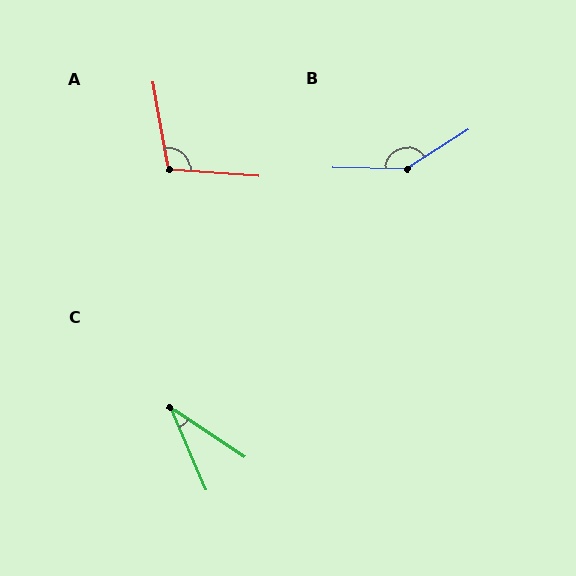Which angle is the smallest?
C, at approximately 33 degrees.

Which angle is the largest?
B, at approximately 147 degrees.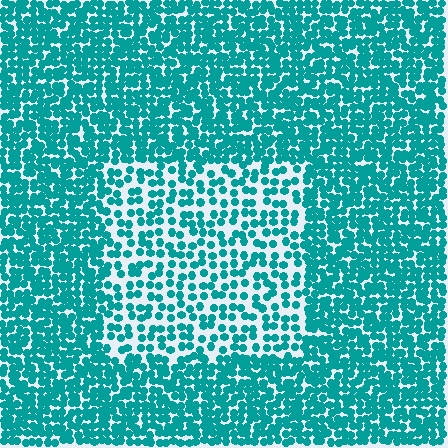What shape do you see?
I see a rectangle.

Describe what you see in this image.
The image contains small teal elements arranged at two different densities. A rectangle-shaped region is visible where the elements are less densely packed than the surrounding area.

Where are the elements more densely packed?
The elements are more densely packed outside the rectangle boundary.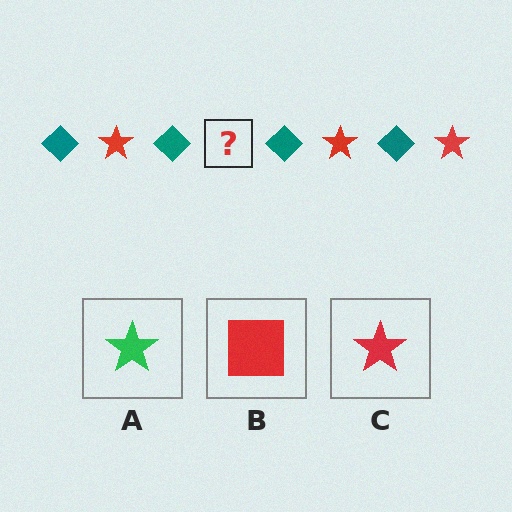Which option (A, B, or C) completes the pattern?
C.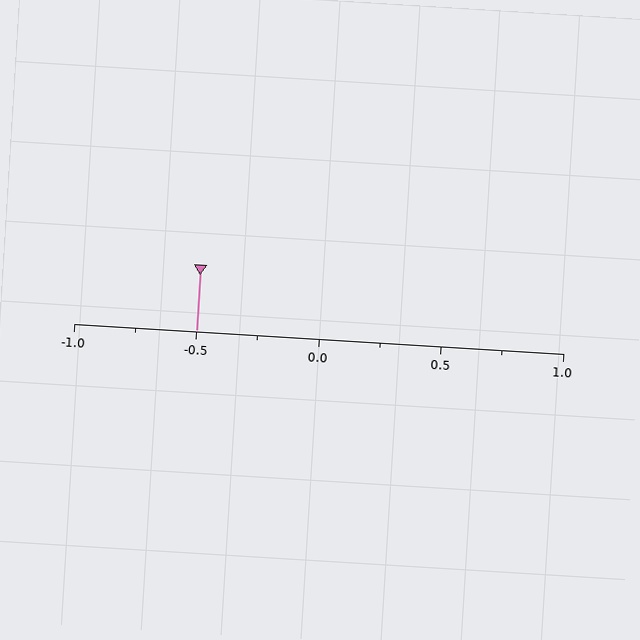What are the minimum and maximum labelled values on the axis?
The axis runs from -1.0 to 1.0.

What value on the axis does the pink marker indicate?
The marker indicates approximately -0.5.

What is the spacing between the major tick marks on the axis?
The major ticks are spaced 0.5 apart.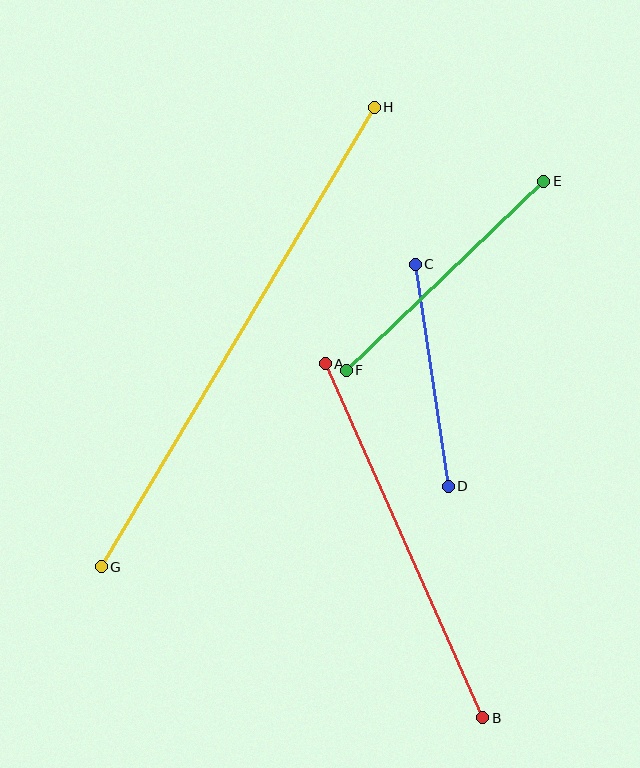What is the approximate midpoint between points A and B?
The midpoint is at approximately (404, 541) pixels.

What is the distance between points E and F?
The distance is approximately 274 pixels.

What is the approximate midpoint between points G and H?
The midpoint is at approximately (238, 337) pixels.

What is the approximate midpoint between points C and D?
The midpoint is at approximately (432, 375) pixels.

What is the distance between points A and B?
The distance is approximately 387 pixels.